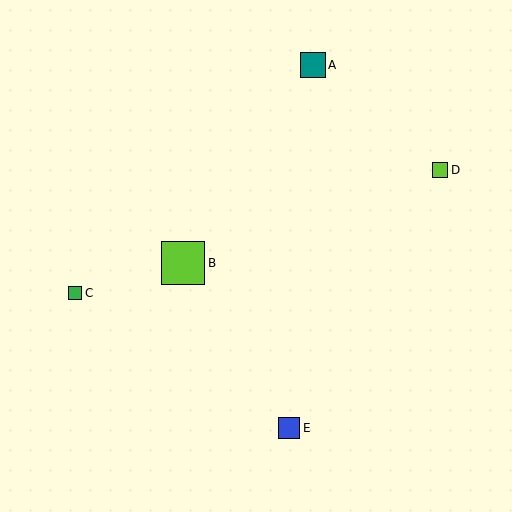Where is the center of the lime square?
The center of the lime square is at (440, 170).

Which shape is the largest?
The lime square (labeled B) is the largest.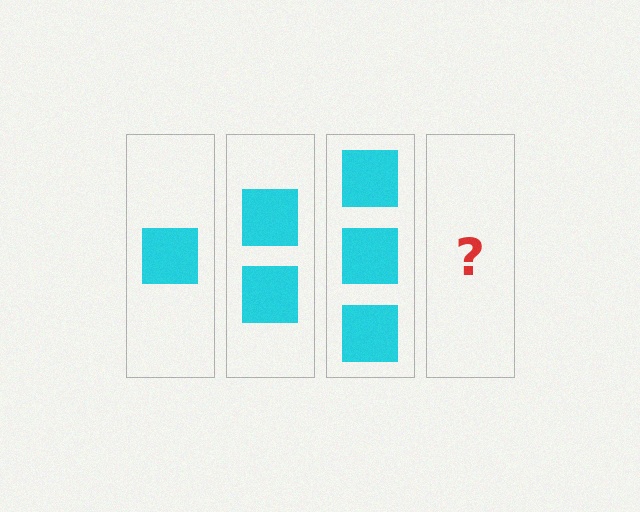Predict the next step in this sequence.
The next step is 4 squares.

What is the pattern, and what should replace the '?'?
The pattern is that each step adds one more square. The '?' should be 4 squares.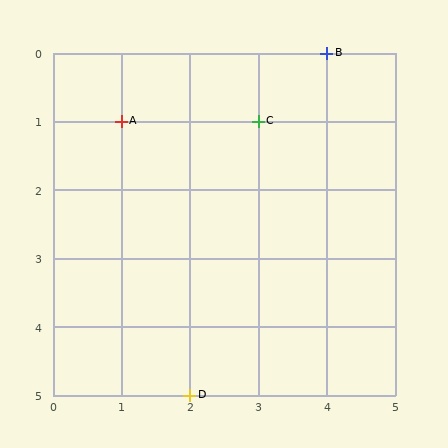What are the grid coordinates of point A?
Point A is at grid coordinates (1, 1).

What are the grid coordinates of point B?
Point B is at grid coordinates (4, 0).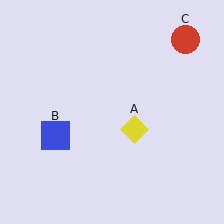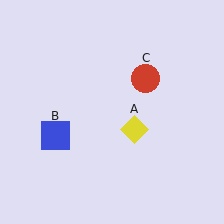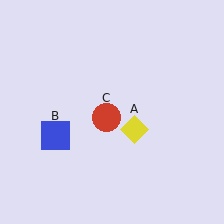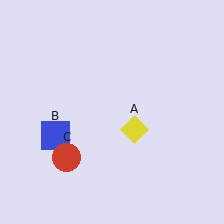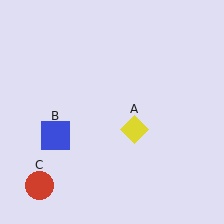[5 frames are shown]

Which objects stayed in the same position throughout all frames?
Yellow diamond (object A) and blue square (object B) remained stationary.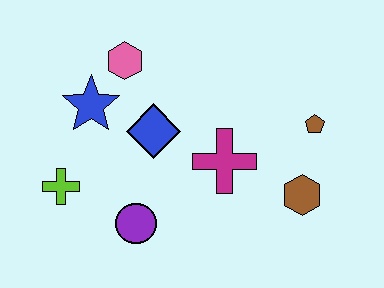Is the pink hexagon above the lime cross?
Yes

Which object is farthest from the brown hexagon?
The lime cross is farthest from the brown hexagon.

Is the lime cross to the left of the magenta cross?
Yes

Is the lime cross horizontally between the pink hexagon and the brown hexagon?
No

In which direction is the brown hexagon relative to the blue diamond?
The brown hexagon is to the right of the blue diamond.